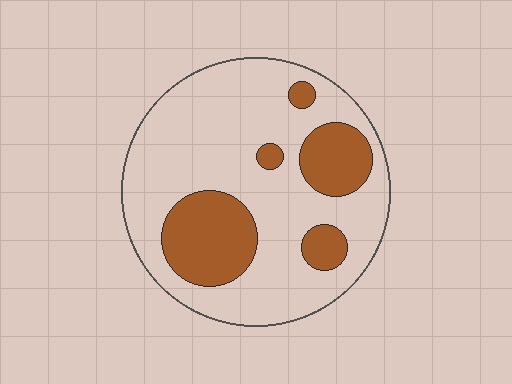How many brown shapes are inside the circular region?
5.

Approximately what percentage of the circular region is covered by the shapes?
Approximately 25%.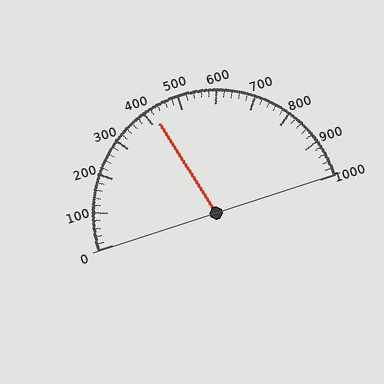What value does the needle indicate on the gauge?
The needle indicates approximately 420.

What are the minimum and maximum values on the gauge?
The gauge ranges from 0 to 1000.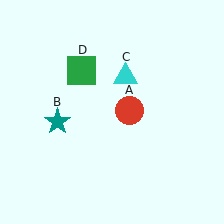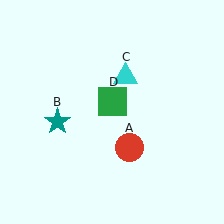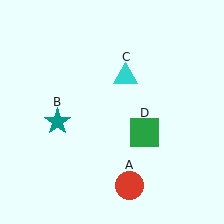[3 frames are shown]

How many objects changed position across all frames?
2 objects changed position: red circle (object A), green square (object D).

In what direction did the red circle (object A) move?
The red circle (object A) moved down.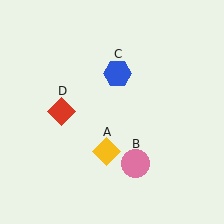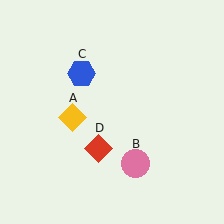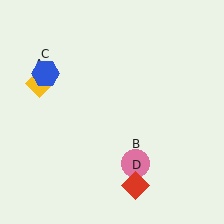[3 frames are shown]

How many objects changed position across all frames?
3 objects changed position: yellow diamond (object A), blue hexagon (object C), red diamond (object D).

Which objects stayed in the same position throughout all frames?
Pink circle (object B) remained stationary.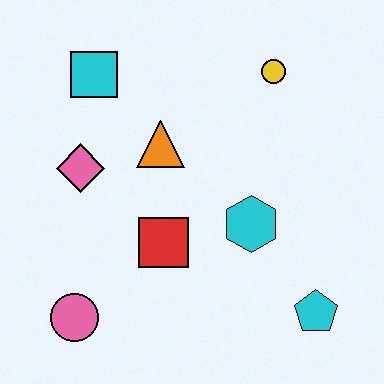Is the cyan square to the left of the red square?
Yes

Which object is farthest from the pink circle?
The yellow circle is farthest from the pink circle.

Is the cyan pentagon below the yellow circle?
Yes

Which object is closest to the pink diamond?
The orange triangle is closest to the pink diamond.